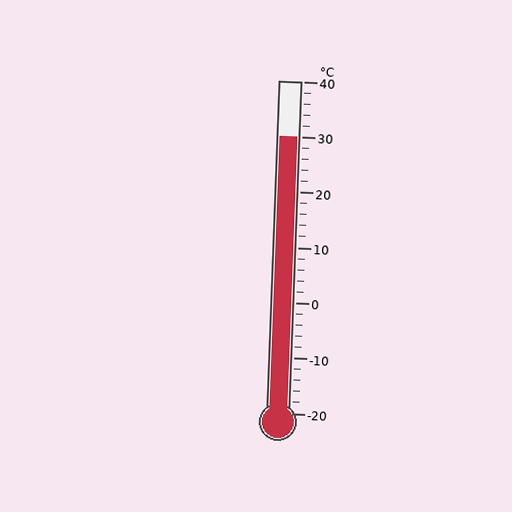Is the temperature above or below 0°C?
The temperature is above 0°C.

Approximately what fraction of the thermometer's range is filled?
The thermometer is filled to approximately 85% of its range.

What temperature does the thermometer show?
The thermometer shows approximately 30°C.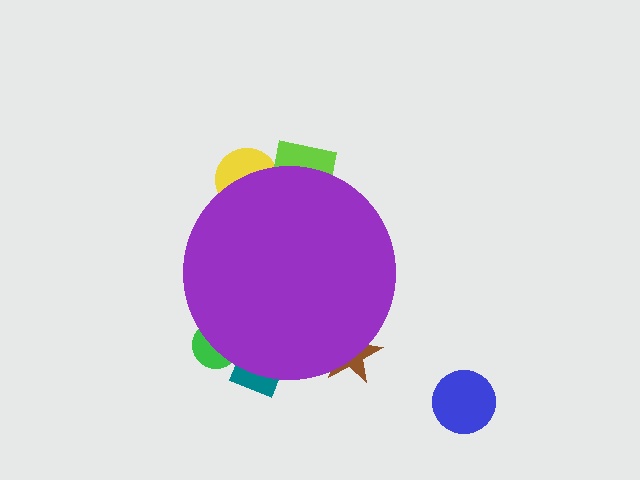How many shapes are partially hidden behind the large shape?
5 shapes are partially hidden.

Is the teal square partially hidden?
Yes, the teal square is partially hidden behind the purple circle.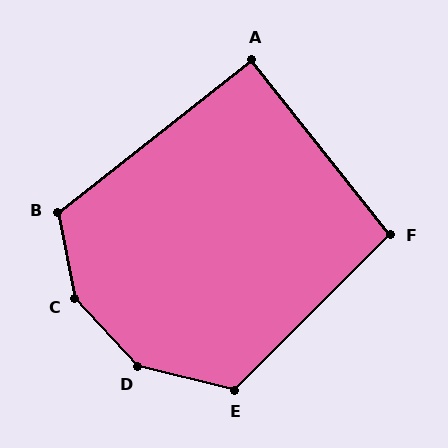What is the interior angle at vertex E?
Approximately 121 degrees (obtuse).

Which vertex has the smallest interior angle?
A, at approximately 90 degrees.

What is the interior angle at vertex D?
Approximately 146 degrees (obtuse).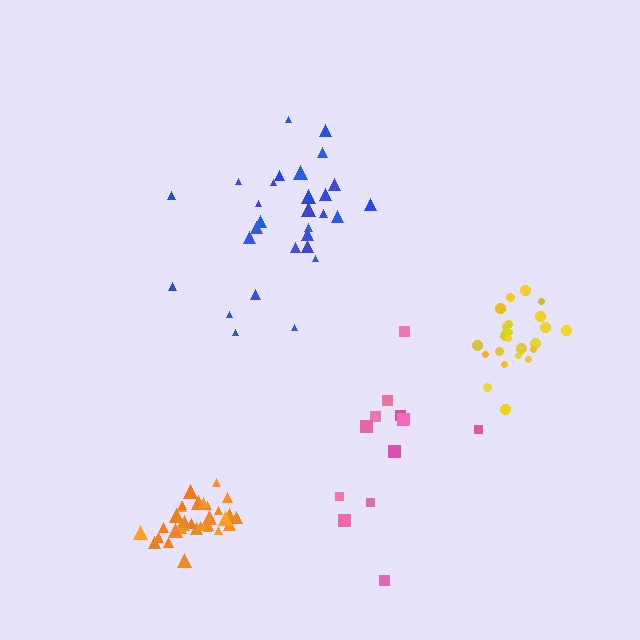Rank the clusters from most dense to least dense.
orange, yellow, blue, pink.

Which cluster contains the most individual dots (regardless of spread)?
Orange (31).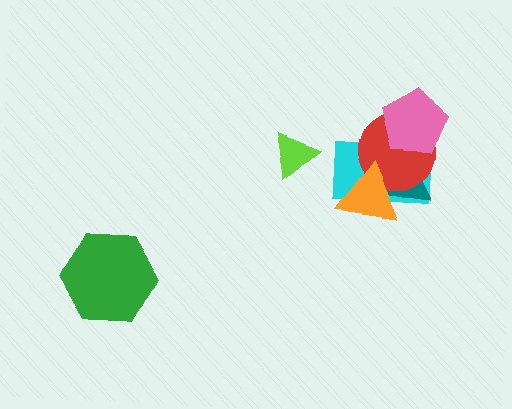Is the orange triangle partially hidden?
No, no other shape covers it.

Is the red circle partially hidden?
Yes, it is partially covered by another shape.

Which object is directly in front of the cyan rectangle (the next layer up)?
The teal triangle is directly in front of the cyan rectangle.